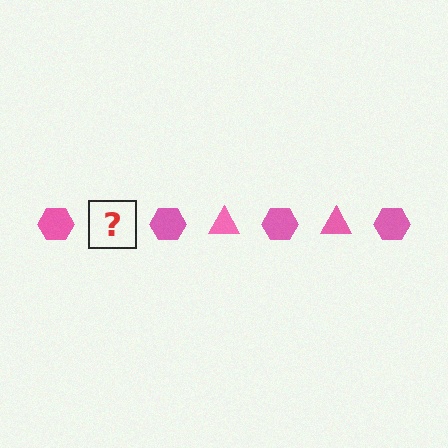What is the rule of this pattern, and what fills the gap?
The rule is that the pattern cycles through hexagon, triangle shapes in pink. The gap should be filled with a pink triangle.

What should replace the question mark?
The question mark should be replaced with a pink triangle.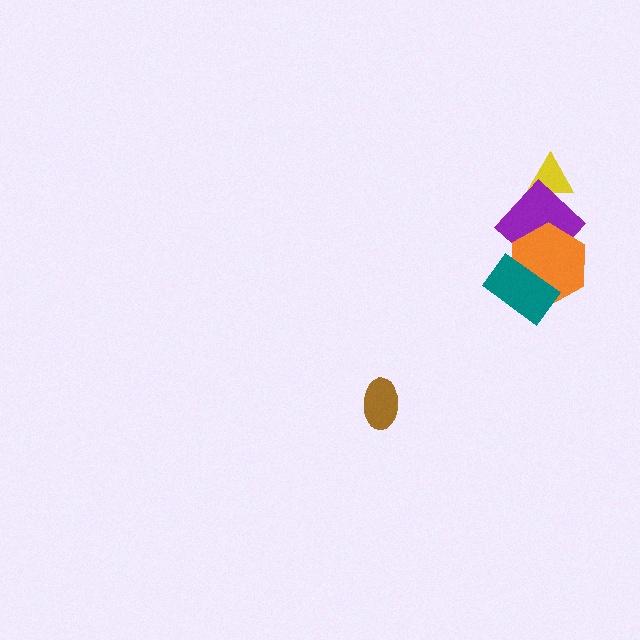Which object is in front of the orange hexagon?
The teal rectangle is in front of the orange hexagon.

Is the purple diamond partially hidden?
Yes, it is partially covered by another shape.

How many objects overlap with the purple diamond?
3 objects overlap with the purple diamond.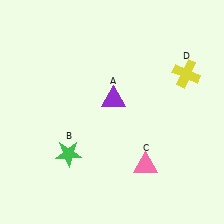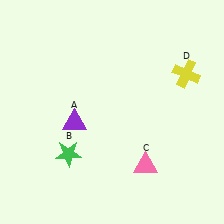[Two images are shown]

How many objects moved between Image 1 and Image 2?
1 object moved between the two images.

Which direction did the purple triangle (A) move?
The purple triangle (A) moved left.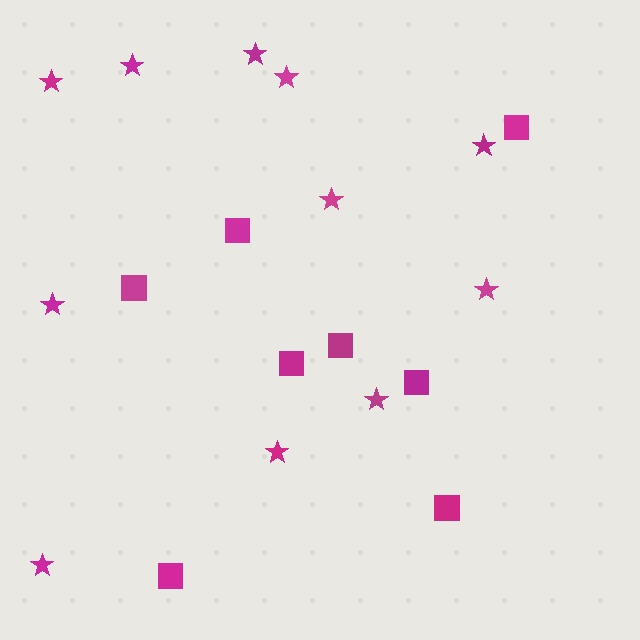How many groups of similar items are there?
There are 2 groups: one group of stars (11) and one group of squares (8).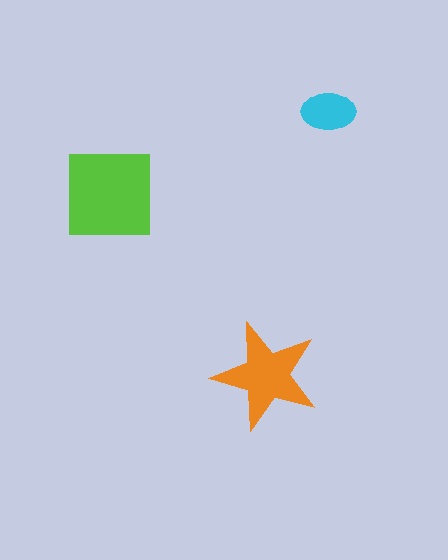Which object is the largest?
The lime square.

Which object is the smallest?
The cyan ellipse.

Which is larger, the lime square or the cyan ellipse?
The lime square.